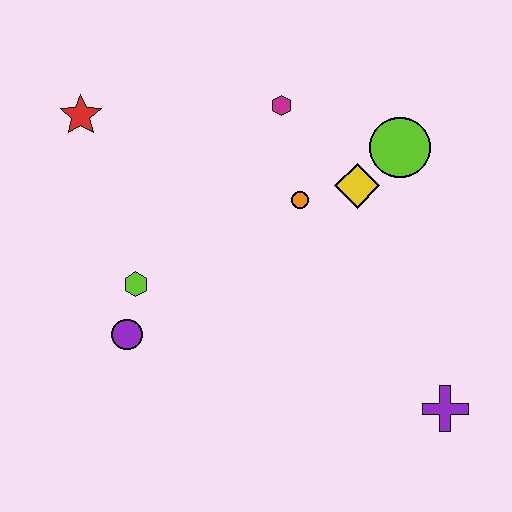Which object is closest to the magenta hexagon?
The orange circle is closest to the magenta hexagon.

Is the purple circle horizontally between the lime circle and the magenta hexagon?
No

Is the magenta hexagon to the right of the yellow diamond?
No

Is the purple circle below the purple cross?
No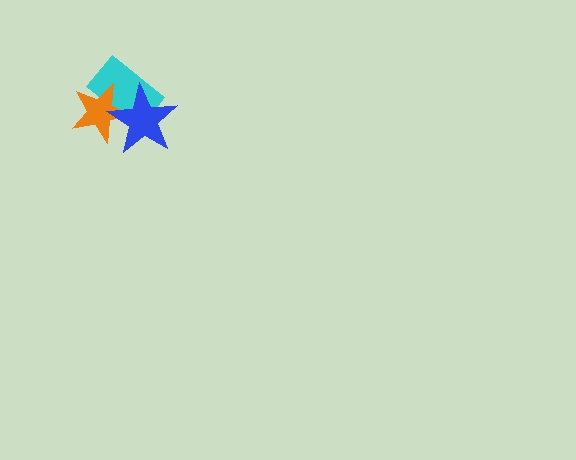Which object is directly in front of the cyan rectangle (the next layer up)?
The orange star is directly in front of the cyan rectangle.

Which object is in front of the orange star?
The blue star is in front of the orange star.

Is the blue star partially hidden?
No, no other shape covers it.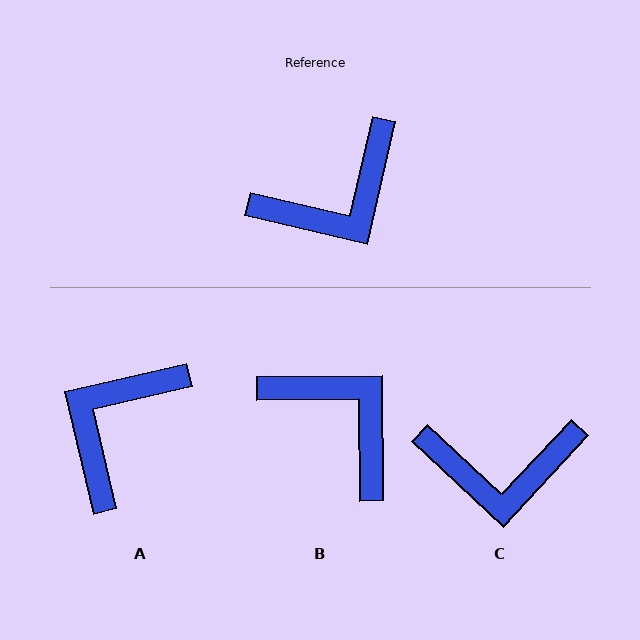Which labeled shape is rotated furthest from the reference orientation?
A, about 154 degrees away.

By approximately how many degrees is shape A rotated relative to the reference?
Approximately 154 degrees clockwise.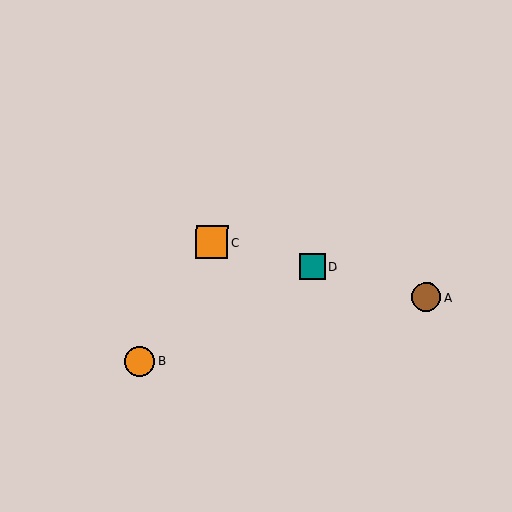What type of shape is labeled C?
Shape C is an orange square.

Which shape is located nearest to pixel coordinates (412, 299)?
The brown circle (labeled A) at (426, 297) is nearest to that location.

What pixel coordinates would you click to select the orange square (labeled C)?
Click at (212, 242) to select the orange square C.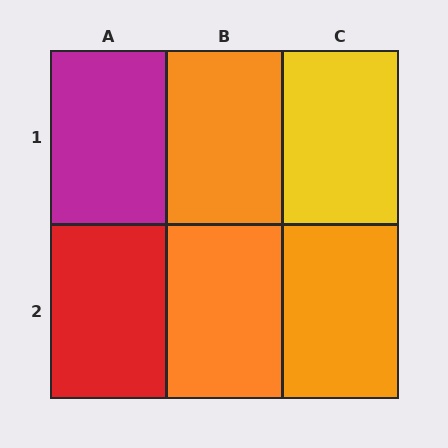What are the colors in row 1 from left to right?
Magenta, orange, yellow.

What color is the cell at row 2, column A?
Red.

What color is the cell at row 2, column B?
Orange.